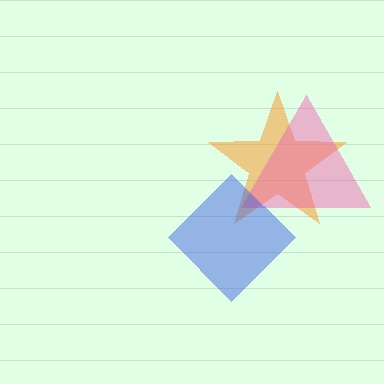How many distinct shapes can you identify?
There are 3 distinct shapes: an orange star, a pink triangle, a blue diamond.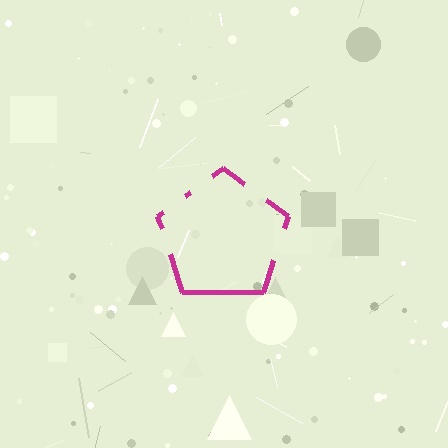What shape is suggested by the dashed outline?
The dashed outline suggests a pentagon.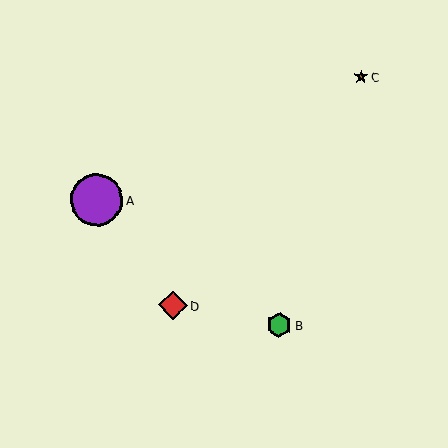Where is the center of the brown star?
The center of the brown star is at (361, 77).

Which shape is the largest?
The purple circle (labeled A) is the largest.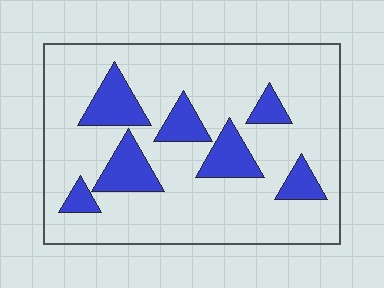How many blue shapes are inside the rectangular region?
7.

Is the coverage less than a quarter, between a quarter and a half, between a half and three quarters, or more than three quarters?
Less than a quarter.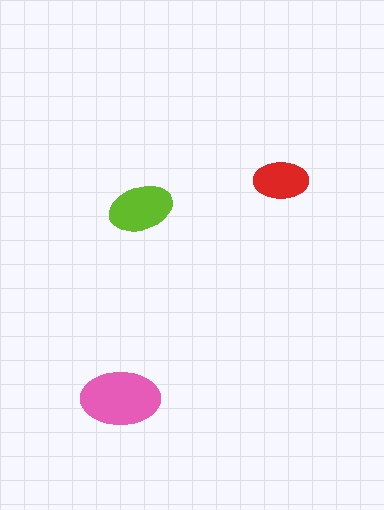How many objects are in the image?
There are 3 objects in the image.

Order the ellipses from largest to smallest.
the pink one, the lime one, the red one.